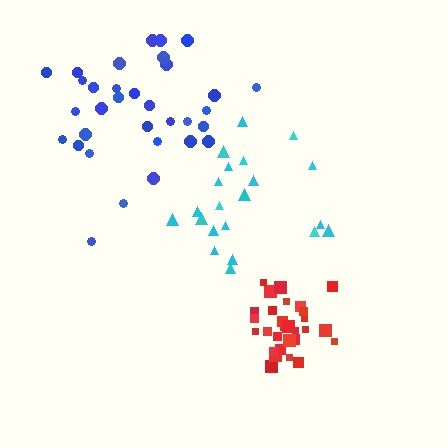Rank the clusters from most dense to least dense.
red, blue, cyan.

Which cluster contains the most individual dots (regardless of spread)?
Blue (33).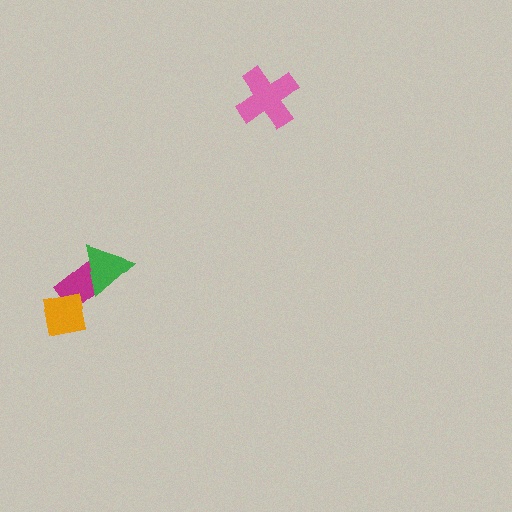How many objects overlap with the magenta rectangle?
2 objects overlap with the magenta rectangle.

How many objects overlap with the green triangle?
1 object overlaps with the green triangle.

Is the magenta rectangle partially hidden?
Yes, it is partially covered by another shape.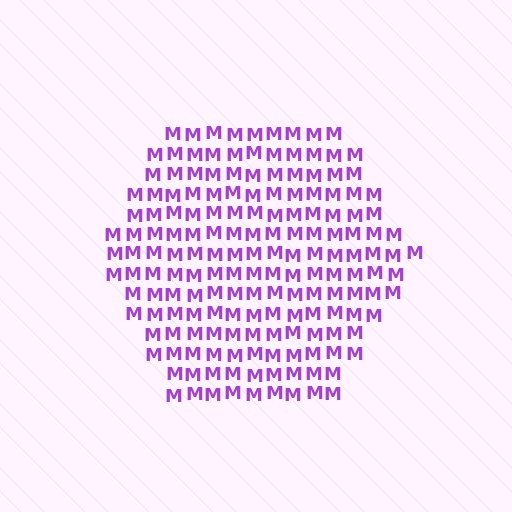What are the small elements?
The small elements are letter M's.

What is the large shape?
The large shape is a hexagon.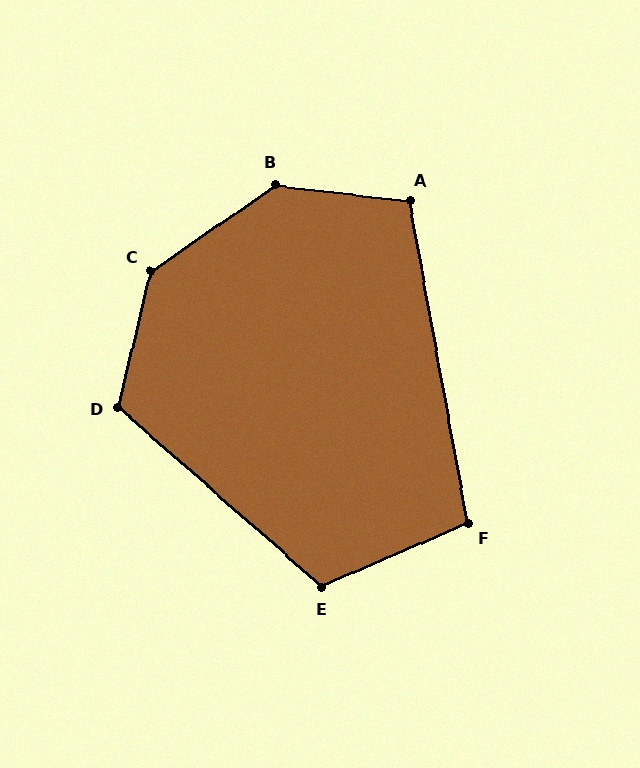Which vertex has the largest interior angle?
B, at approximately 139 degrees.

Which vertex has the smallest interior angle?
F, at approximately 103 degrees.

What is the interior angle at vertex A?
Approximately 107 degrees (obtuse).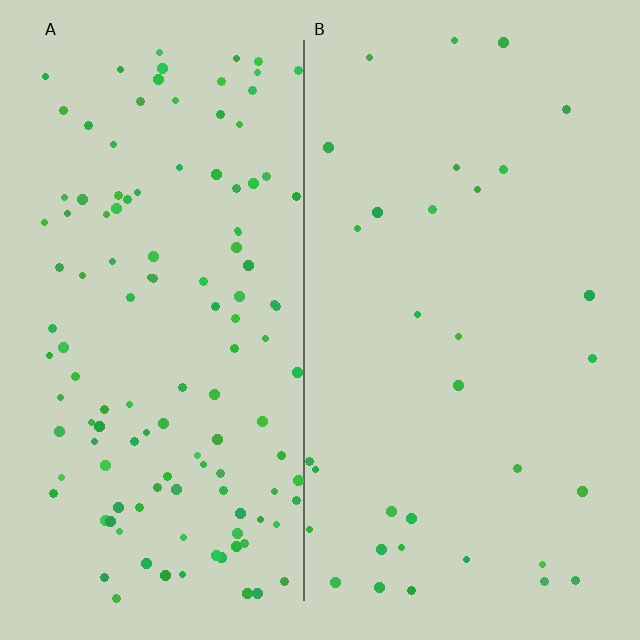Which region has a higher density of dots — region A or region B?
A (the left).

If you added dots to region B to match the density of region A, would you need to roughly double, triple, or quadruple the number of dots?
Approximately quadruple.